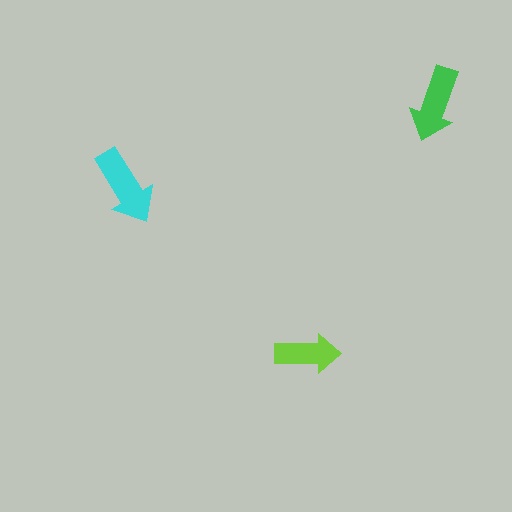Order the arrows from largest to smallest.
the cyan one, the green one, the lime one.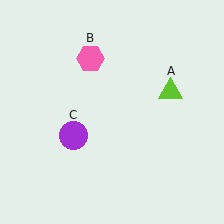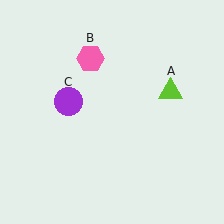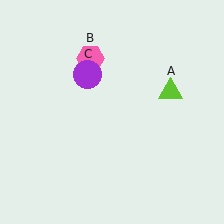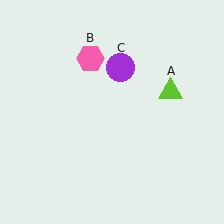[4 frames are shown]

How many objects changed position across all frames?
1 object changed position: purple circle (object C).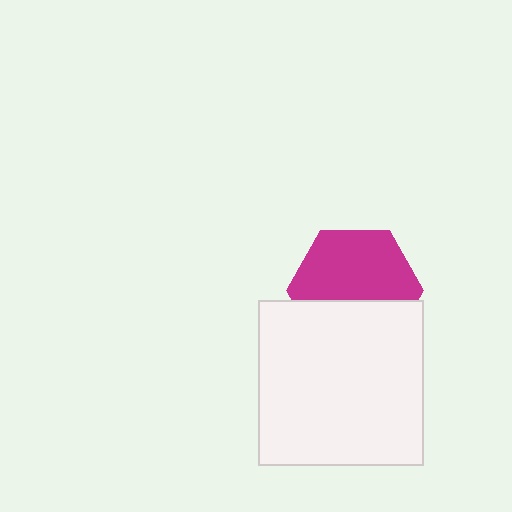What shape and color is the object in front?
The object in front is a white square.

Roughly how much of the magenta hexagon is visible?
About half of it is visible (roughly 60%).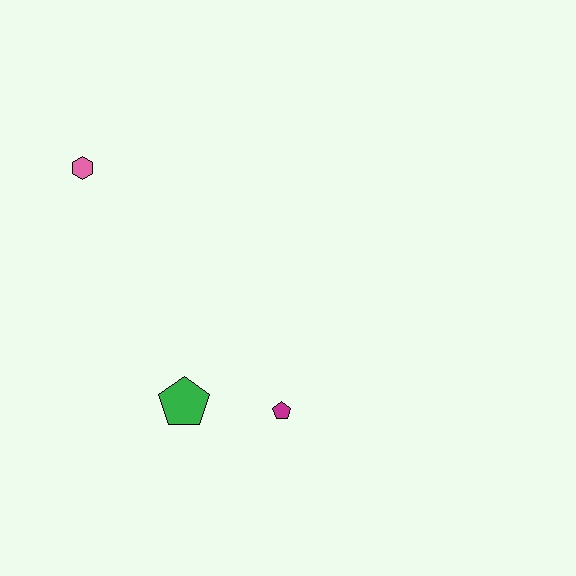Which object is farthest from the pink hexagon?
The magenta pentagon is farthest from the pink hexagon.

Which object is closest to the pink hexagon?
The green pentagon is closest to the pink hexagon.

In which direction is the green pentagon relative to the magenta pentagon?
The green pentagon is to the left of the magenta pentagon.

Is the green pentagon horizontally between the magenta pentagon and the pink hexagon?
Yes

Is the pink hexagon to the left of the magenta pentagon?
Yes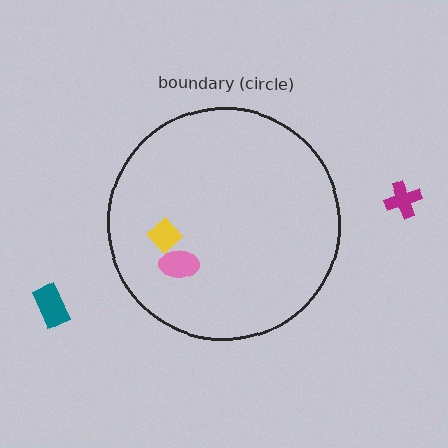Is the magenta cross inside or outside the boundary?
Outside.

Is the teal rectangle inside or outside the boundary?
Outside.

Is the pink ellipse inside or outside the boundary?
Inside.